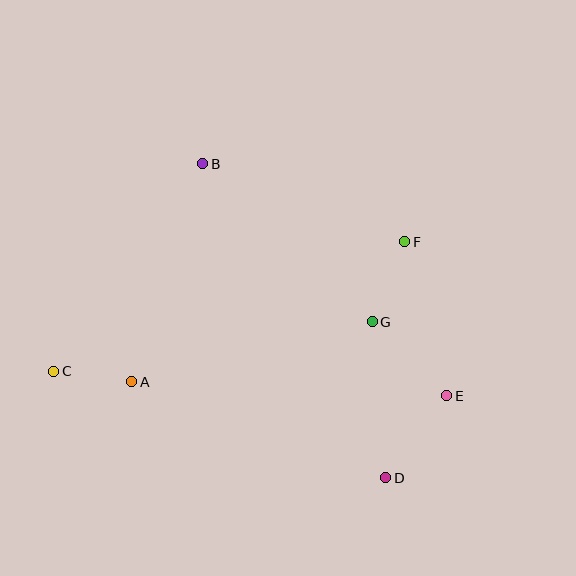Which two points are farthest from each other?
Points C and E are farthest from each other.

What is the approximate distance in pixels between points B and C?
The distance between B and C is approximately 256 pixels.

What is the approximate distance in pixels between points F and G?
The distance between F and G is approximately 87 pixels.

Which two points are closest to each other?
Points A and C are closest to each other.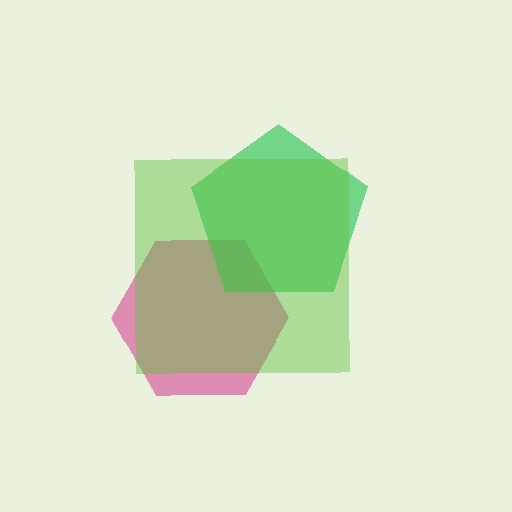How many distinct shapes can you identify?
There are 3 distinct shapes: a magenta hexagon, a green pentagon, a lime square.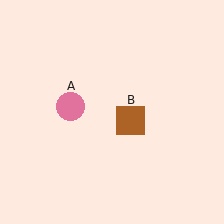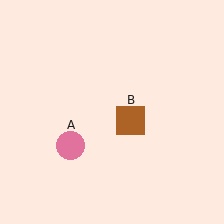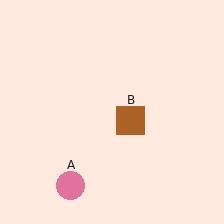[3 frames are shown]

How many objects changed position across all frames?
1 object changed position: pink circle (object A).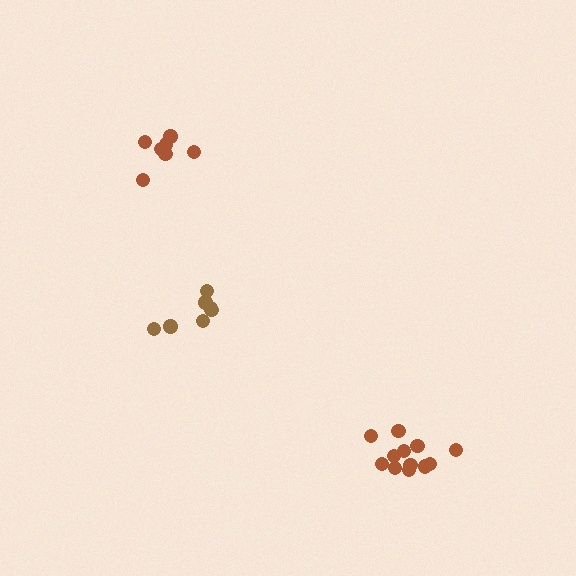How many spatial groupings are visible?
There are 3 spatial groupings.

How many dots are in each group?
Group 1: 7 dots, Group 2: 7 dots, Group 3: 12 dots (26 total).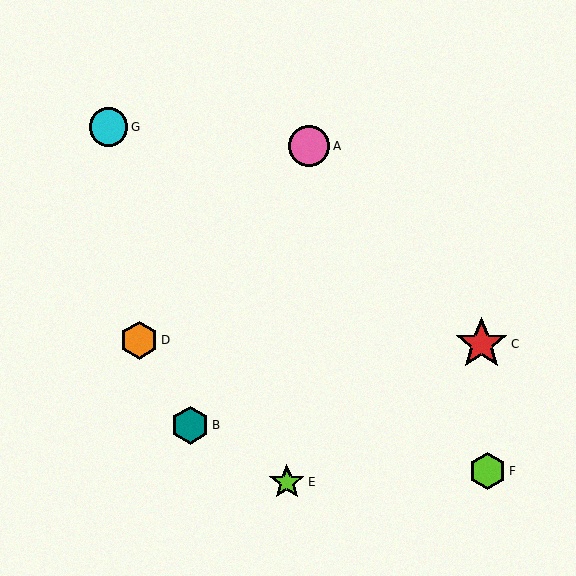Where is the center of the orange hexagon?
The center of the orange hexagon is at (139, 340).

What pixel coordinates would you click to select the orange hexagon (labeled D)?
Click at (139, 340) to select the orange hexagon D.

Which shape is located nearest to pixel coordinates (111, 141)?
The cyan circle (labeled G) at (109, 127) is nearest to that location.